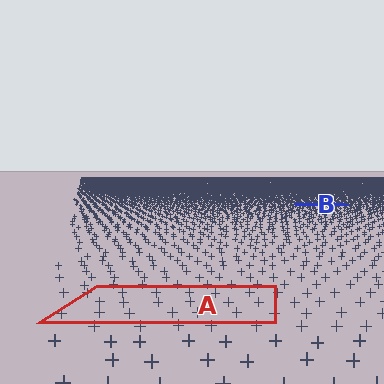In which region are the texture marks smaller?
The texture marks are smaller in region B, because it is farther away.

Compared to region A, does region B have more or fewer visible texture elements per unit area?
Region B has more texture elements per unit area — they are packed more densely because it is farther away.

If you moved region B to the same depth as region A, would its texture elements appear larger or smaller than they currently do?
They would appear larger. At a closer depth, the same texture elements are projected at a bigger on-screen size.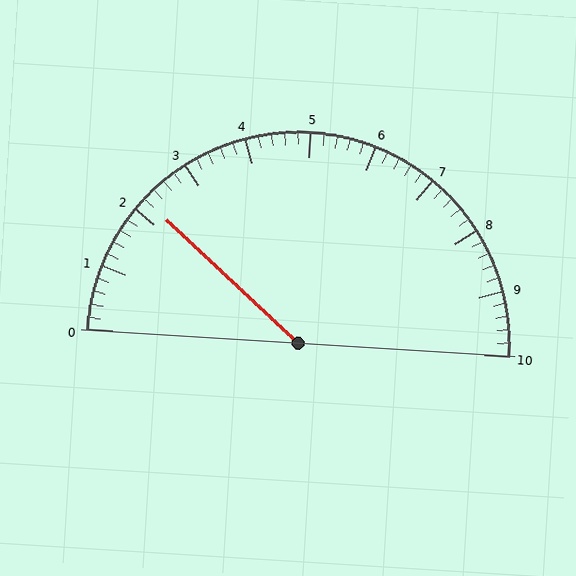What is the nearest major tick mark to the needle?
The nearest major tick mark is 2.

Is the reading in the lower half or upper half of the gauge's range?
The reading is in the lower half of the range (0 to 10).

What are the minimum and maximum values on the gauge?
The gauge ranges from 0 to 10.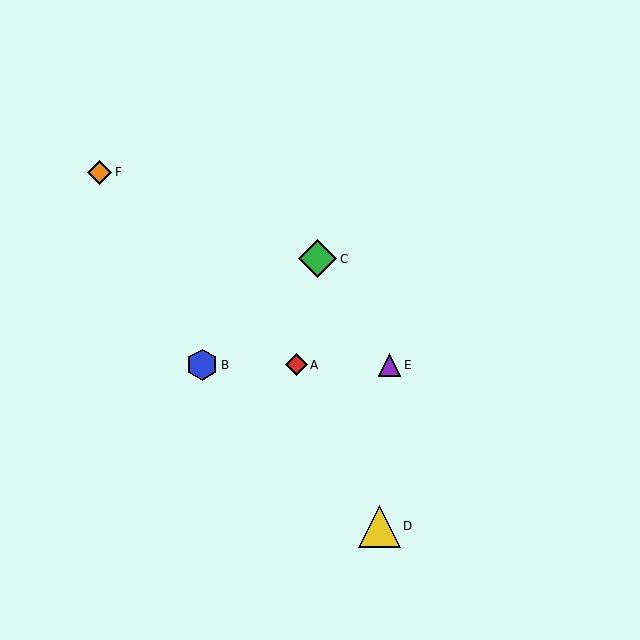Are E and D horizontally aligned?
No, E is at y≈365 and D is at y≈526.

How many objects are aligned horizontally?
3 objects (A, B, E) are aligned horizontally.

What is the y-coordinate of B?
Object B is at y≈365.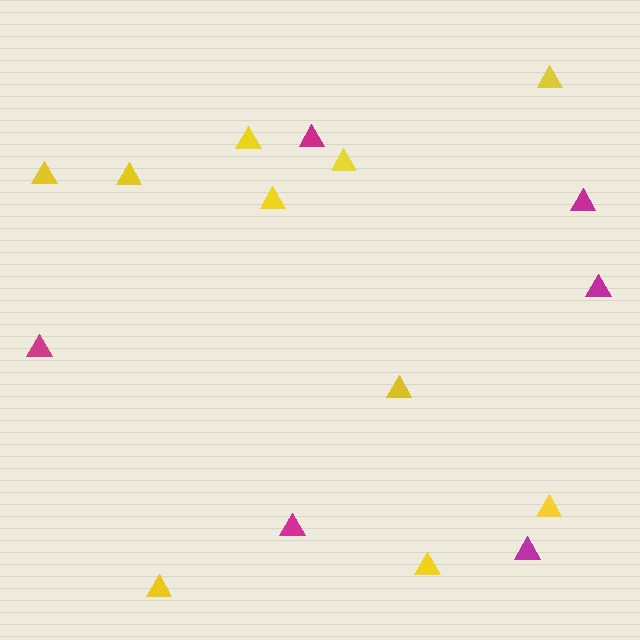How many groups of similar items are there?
There are 2 groups: one group of yellow triangles (10) and one group of magenta triangles (6).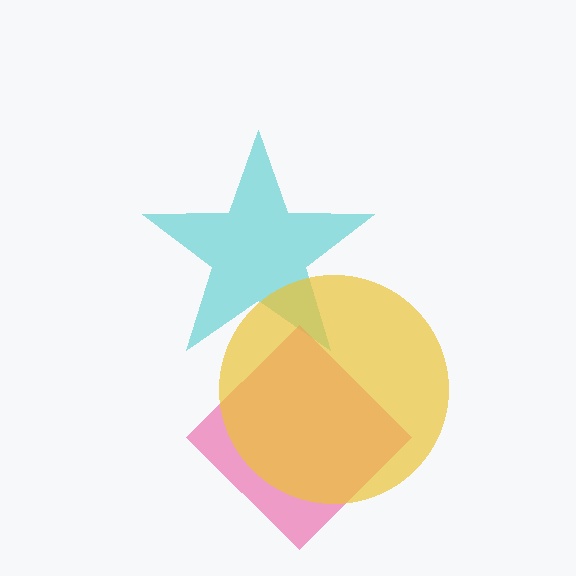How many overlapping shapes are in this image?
There are 3 overlapping shapes in the image.